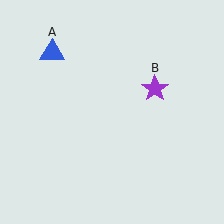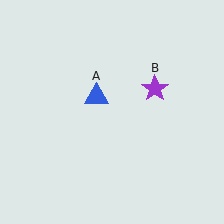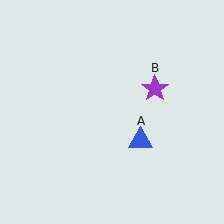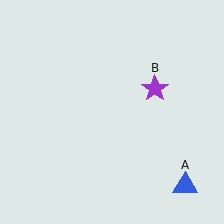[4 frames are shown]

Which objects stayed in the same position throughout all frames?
Purple star (object B) remained stationary.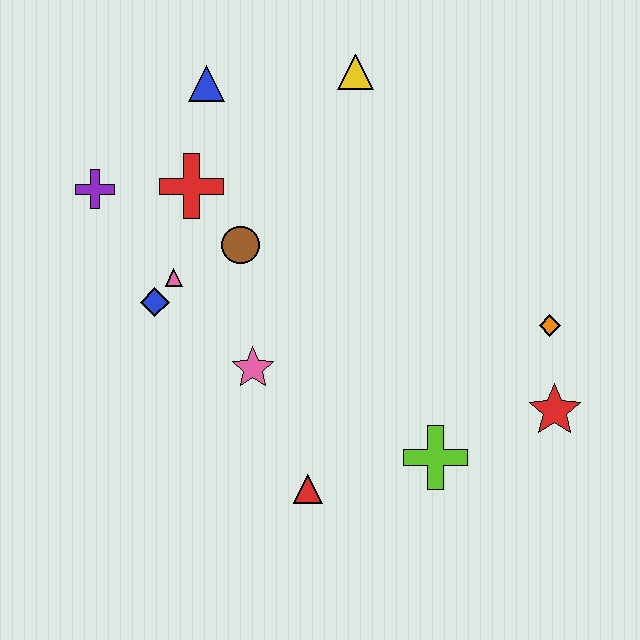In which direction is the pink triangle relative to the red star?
The pink triangle is to the left of the red star.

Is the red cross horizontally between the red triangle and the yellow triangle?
No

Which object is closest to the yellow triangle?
The blue triangle is closest to the yellow triangle.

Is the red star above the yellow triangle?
No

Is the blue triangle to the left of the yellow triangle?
Yes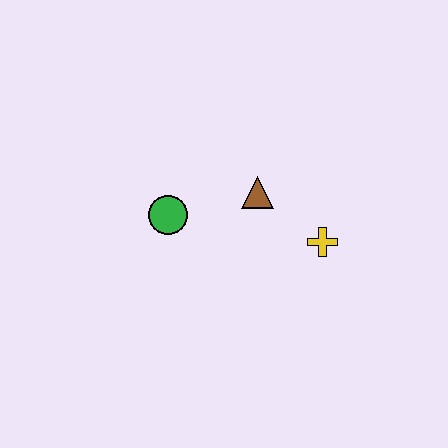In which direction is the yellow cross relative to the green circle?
The yellow cross is to the right of the green circle.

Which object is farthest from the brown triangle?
The green circle is farthest from the brown triangle.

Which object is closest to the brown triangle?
The yellow cross is closest to the brown triangle.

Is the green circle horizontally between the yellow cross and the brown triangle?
No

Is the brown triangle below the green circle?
No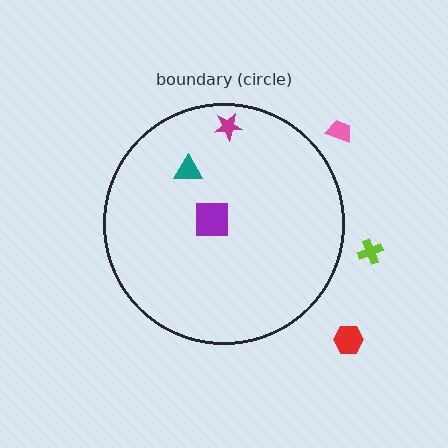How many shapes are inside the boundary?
3 inside, 3 outside.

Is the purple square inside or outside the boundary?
Inside.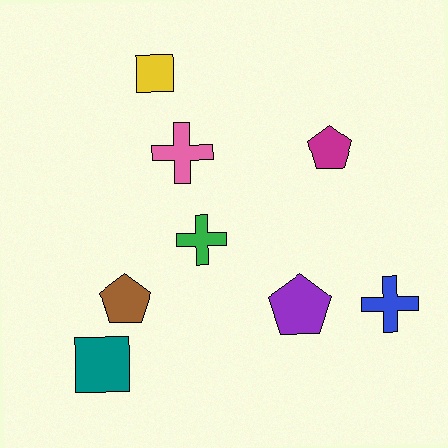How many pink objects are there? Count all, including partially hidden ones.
There is 1 pink object.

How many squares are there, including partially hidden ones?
There are 2 squares.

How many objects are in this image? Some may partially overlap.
There are 8 objects.